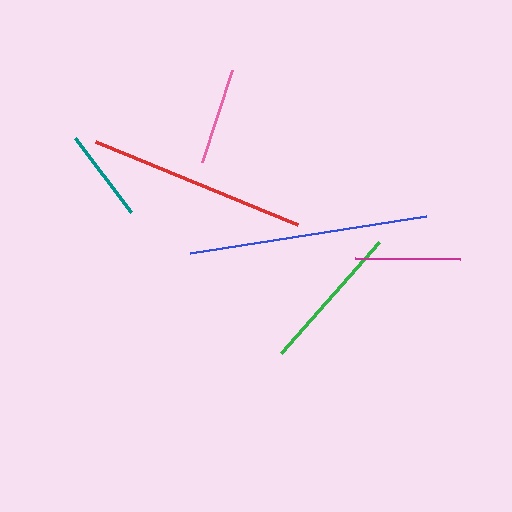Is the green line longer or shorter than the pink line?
The green line is longer than the pink line.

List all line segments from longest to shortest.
From longest to shortest: blue, red, green, magenta, pink, teal.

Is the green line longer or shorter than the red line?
The red line is longer than the green line.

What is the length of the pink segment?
The pink segment is approximately 97 pixels long.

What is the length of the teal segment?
The teal segment is approximately 93 pixels long.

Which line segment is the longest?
The blue line is the longest at approximately 238 pixels.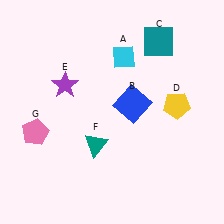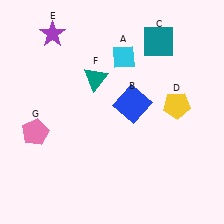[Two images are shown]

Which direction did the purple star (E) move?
The purple star (E) moved up.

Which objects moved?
The objects that moved are: the purple star (E), the teal triangle (F).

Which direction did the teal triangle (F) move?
The teal triangle (F) moved up.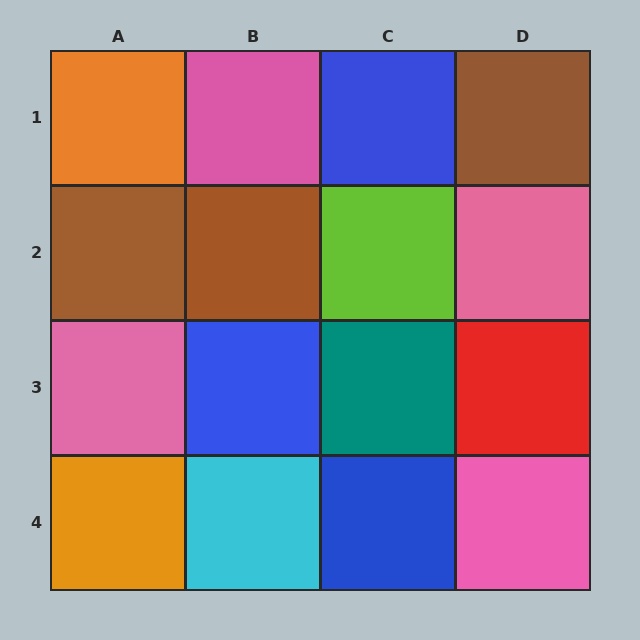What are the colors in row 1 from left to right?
Orange, pink, blue, brown.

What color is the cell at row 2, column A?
Brown.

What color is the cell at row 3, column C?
Teal.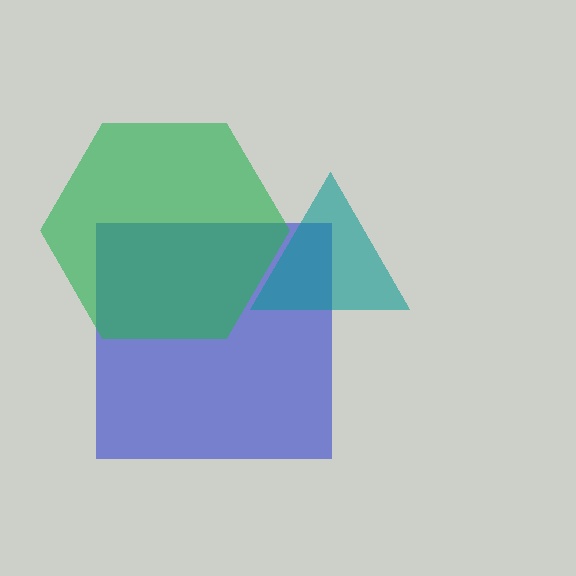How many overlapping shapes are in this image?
There are 3 overlapping shapes in the image.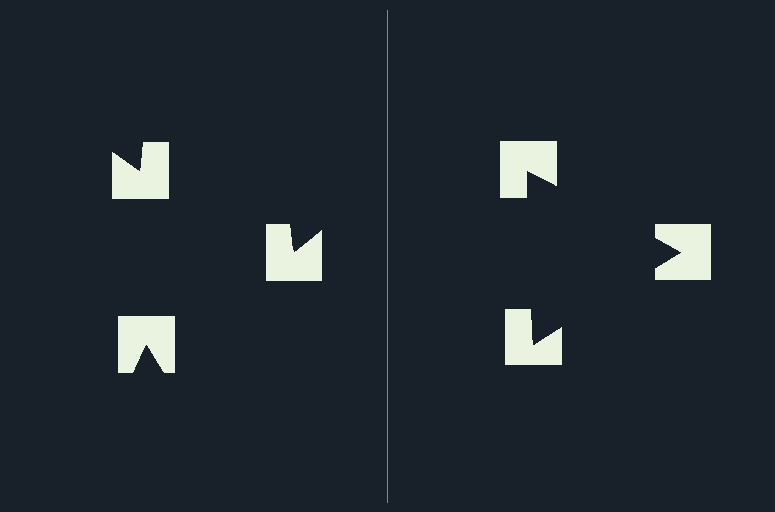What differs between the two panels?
The notched squares are positioned identically on both sides; only the wedge orientations differ. On the right they align to a triangle; on the left they are misaligned.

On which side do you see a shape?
An illusory triangle appears on the right side. On the left side the wedge cuts are rotated, so no coherent shape forms.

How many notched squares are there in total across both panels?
6 — 3 on each side.